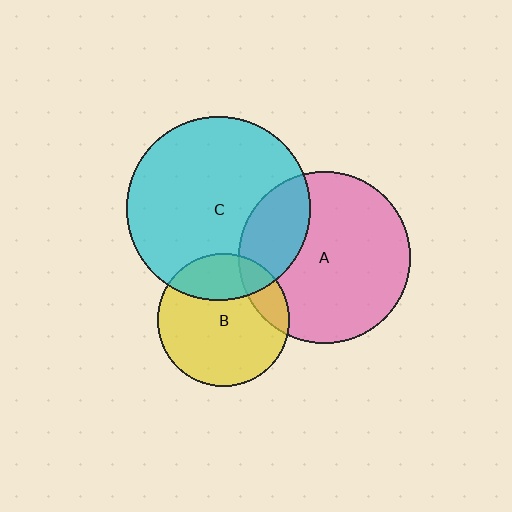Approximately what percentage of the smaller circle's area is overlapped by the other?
Approximately 15%.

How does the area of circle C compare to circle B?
Approximately 1.9 times.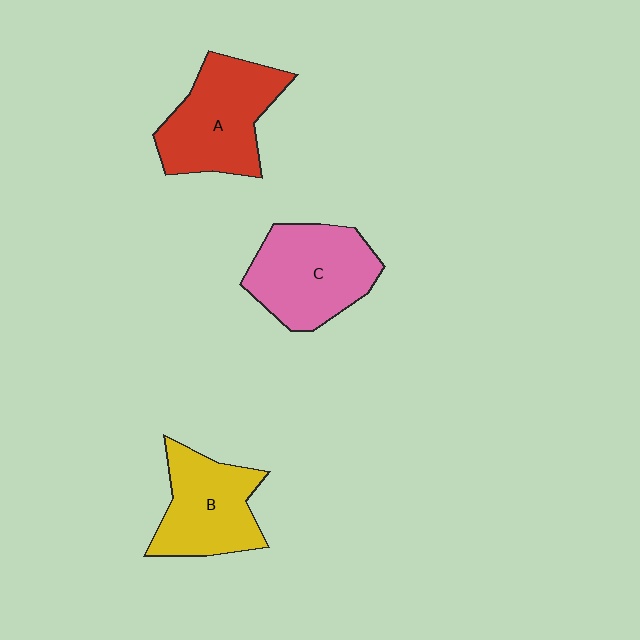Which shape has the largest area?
Shape A (red).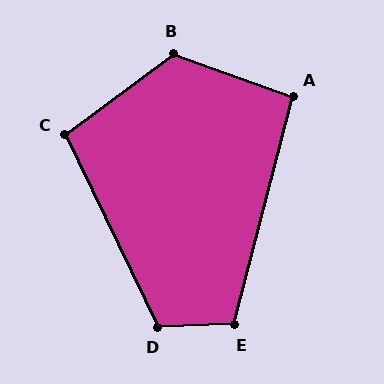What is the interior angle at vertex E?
Approximately 106 degrees (obtuse).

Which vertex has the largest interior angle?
B, at approximately 124 degrees.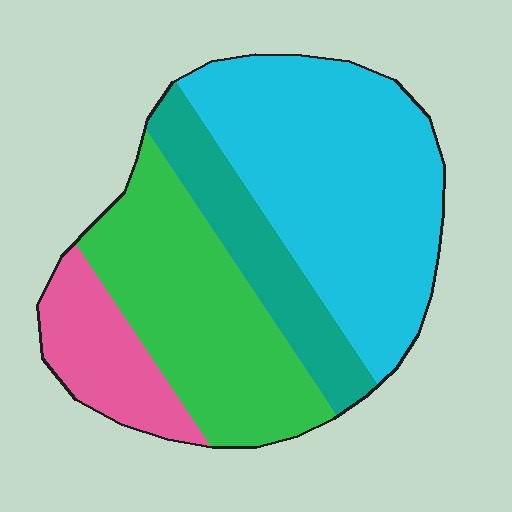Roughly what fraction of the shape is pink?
Pink covers around 15% of the shape.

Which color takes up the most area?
Cyan, at roughly 40%.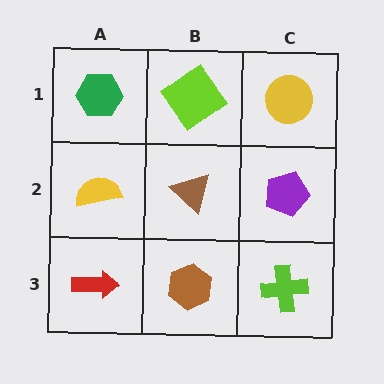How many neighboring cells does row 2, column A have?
3.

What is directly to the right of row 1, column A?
A lime diamond.